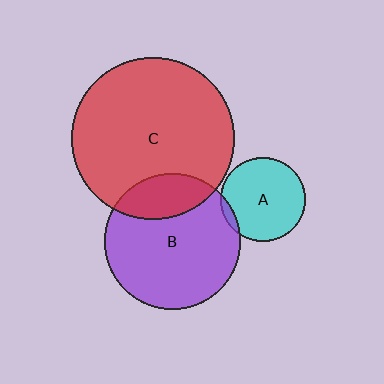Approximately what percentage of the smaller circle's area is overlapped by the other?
Approximately 5%.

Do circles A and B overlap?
Yes.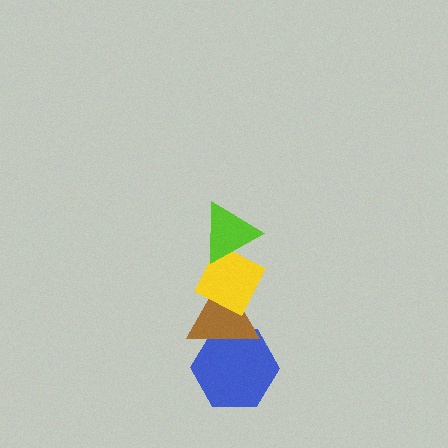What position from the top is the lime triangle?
The lime triangle is 1st from the top.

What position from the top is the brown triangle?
The brown triangle is 3rd from the top.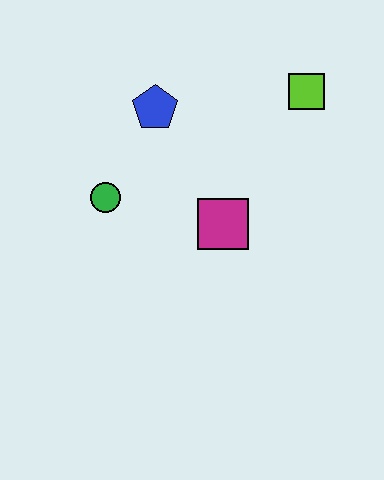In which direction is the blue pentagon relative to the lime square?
The blue pentagon is to the left of the lime square.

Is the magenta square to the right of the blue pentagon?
Yes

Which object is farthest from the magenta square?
The lime square is farthest from the magenta square.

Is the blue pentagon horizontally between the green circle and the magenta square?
Yes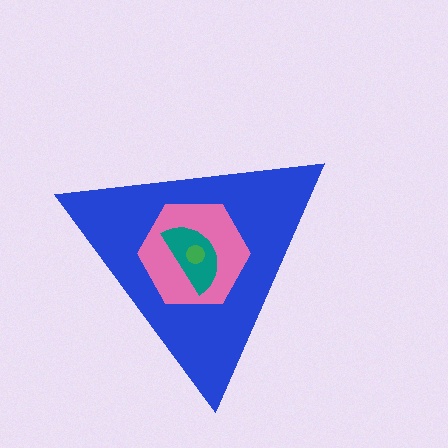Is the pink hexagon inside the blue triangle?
Yes.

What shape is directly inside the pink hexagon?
The teal semicircle.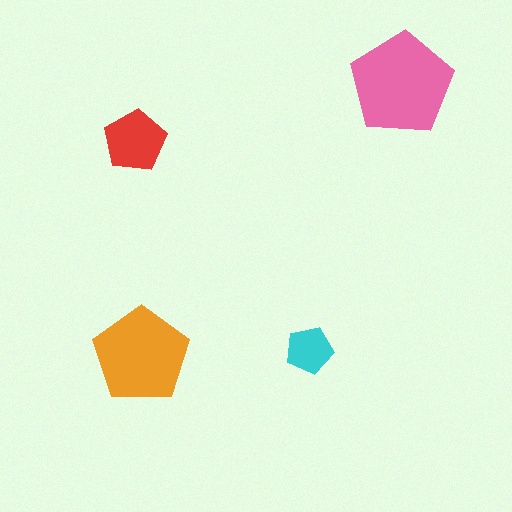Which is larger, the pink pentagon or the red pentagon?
The pink one.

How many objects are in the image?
There are 4 objects in the image.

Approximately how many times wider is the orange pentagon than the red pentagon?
About 1.5 times wider.